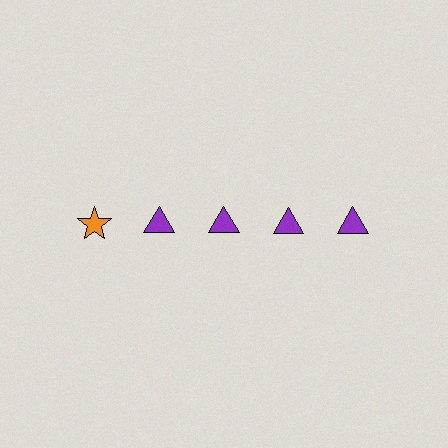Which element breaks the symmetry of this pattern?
The orange star in the top row, leftmost column breaks the symmetry. All other shapes are purple triangles.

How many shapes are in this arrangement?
There are 5 shapes arranged in a grid pattern.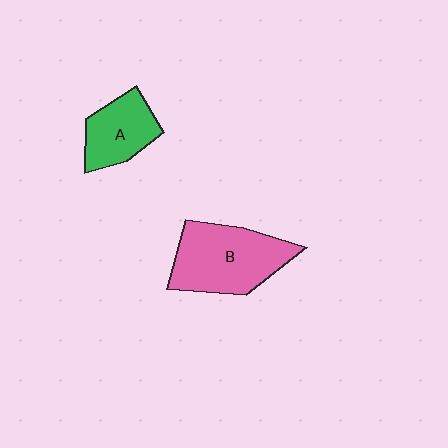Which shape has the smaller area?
Shape A (green).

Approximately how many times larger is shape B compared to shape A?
Approximately 1.7 times.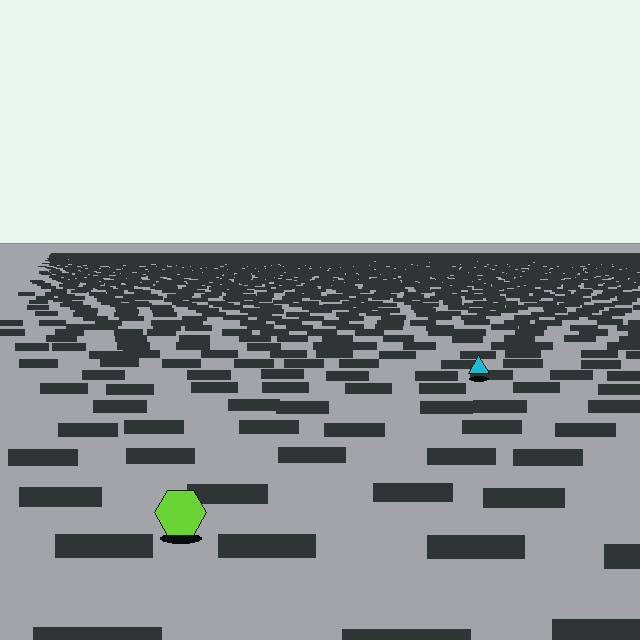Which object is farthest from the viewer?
The cyan triangle is farthest from the viewer. It appears smaller and the ground texture around it is denser.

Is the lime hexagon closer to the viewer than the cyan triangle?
Yes. The lime hexagon is closer — you can tell from the texture gradient: the ground texture is coarser near it.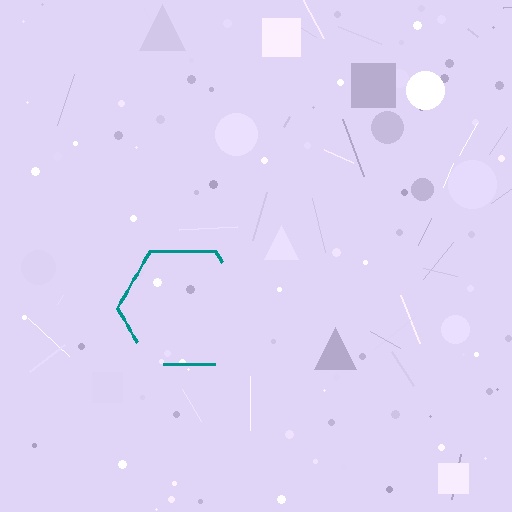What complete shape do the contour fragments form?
The contour fragments form a hexagon.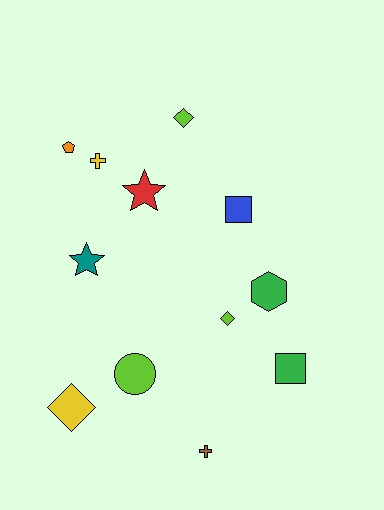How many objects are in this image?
There are 12 objects.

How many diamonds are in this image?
There are 3 diamonds.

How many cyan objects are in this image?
There are no cyan objects.